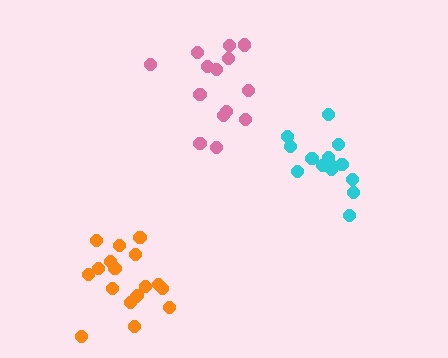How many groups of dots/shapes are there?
There are 3 groups.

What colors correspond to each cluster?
The clusters are colored: orange, pink, cyan.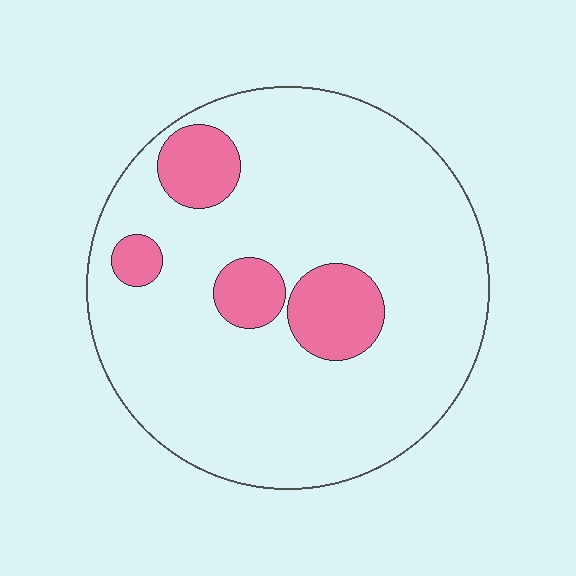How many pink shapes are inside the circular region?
4.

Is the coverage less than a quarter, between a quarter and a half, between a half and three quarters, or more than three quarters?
Less than a quarter.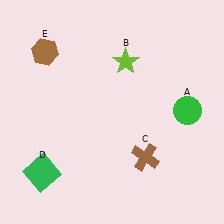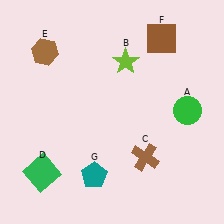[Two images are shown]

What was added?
A brown square (F), a teal pentagon (G) were added in Image 2.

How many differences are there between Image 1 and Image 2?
There are 2 differences between the two images.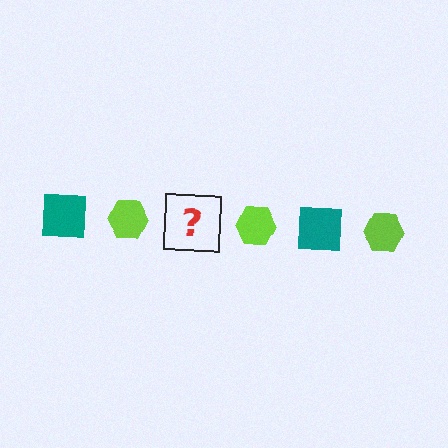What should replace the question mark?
The question mark should be replaced with a teal square.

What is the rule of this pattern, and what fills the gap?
The rule is that the pattern alternates between teal square and lime hexagon. The gap should be filled with a teal square.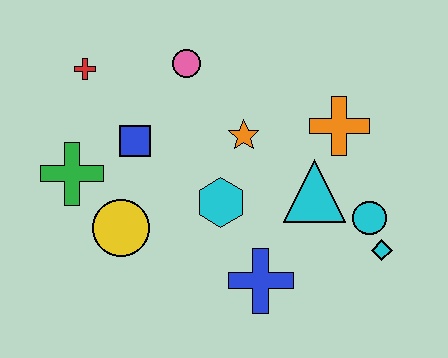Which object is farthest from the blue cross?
The red cross is farthest from the blue cross.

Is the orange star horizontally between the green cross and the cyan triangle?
Yes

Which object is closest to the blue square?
The green cross is closest to the blue square.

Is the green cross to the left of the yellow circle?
Yes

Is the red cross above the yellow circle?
Yes